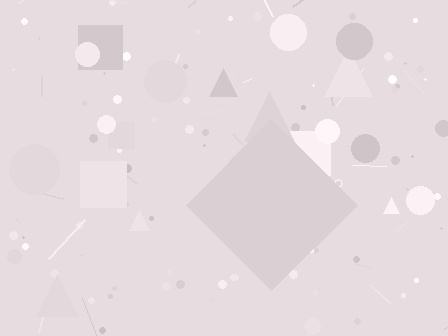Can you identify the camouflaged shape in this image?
The camouflaged shape is a diamond.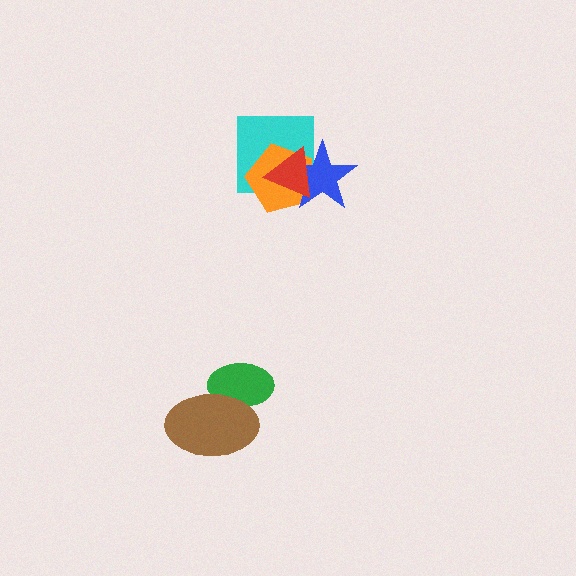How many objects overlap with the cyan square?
3 objects overlap with the cyan square.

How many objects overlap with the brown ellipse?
1 object overlaps with the brown ellipse.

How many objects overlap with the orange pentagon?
3 objects overlap with the orange pentagon.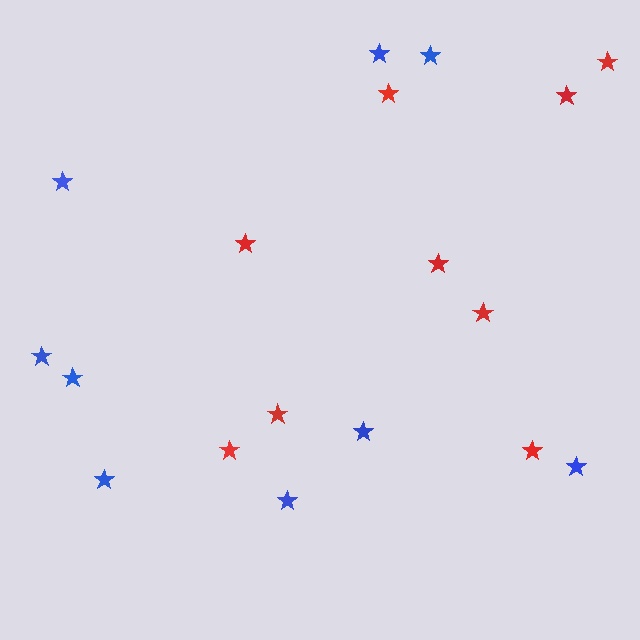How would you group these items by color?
There are 2 groups: one group of blue stars (9) and one group of red stars (9).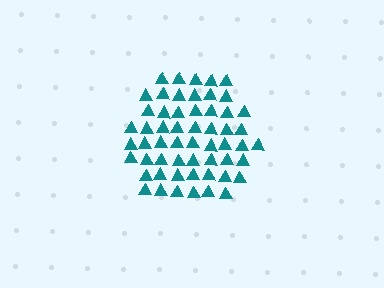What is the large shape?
The large shape is a hexagon.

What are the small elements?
The small elements are triangles.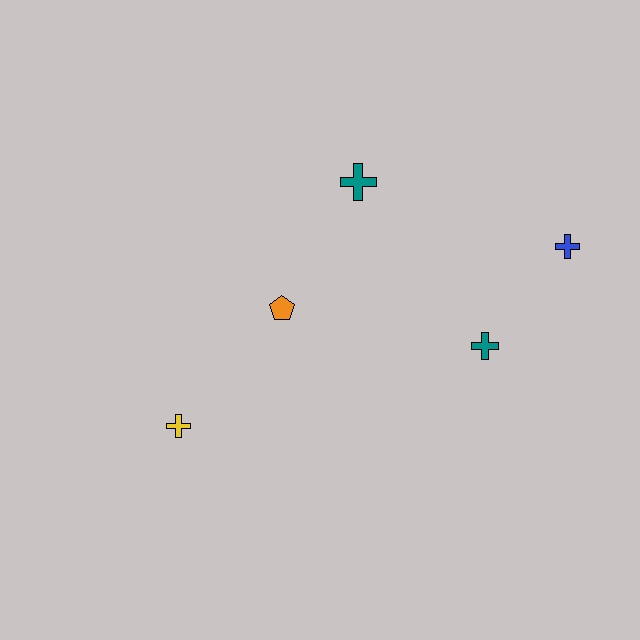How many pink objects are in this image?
There are no pink objects.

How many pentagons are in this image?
There is 1 pentagon.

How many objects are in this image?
There are 5 objects.